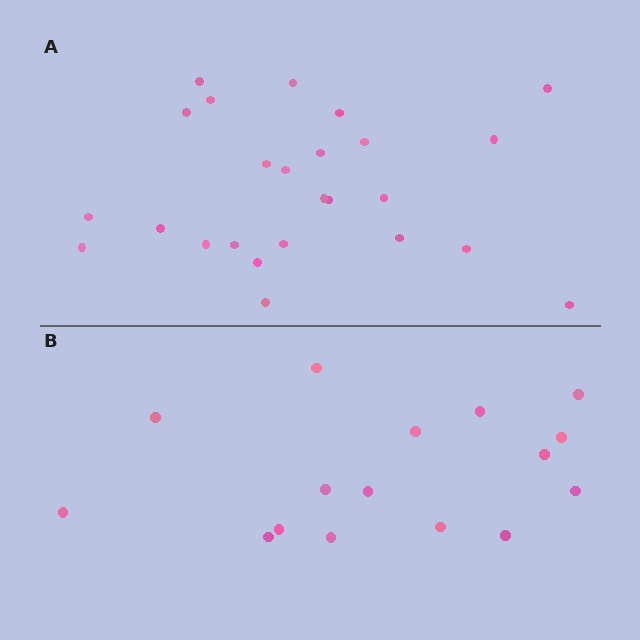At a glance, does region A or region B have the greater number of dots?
Region A (the top region) has more dots.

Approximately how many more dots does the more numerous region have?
Region A has roughly 8 or so more dots than region B.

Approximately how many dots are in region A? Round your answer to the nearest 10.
About 20 dots. (The exact count is 25, which rounds to 20.)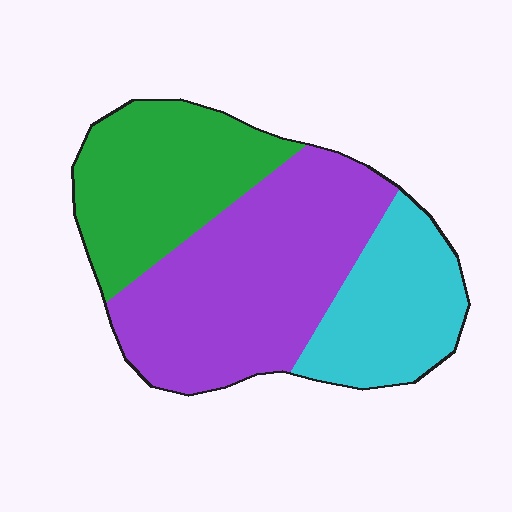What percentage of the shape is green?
Green covers 30% of the shape.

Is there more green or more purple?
Purple.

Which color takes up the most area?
Purple, at roughly 45%.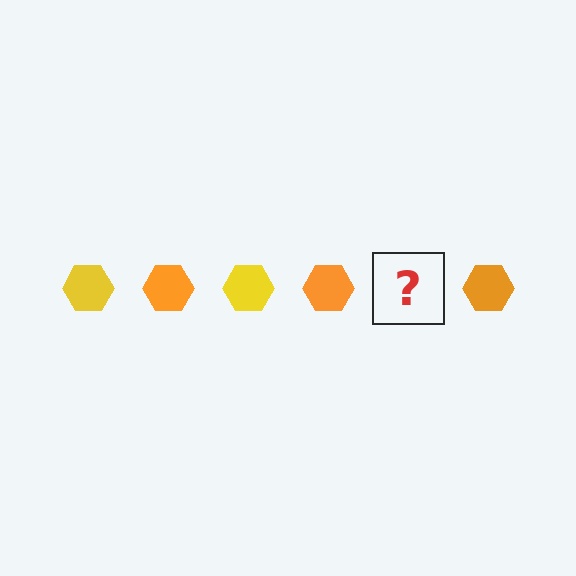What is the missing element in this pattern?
The missing element is a yellow hexagon.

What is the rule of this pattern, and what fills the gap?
The rule is that the pattern cycles through yellow, orange hexagons. The gap should be filled with a yellow hexagon.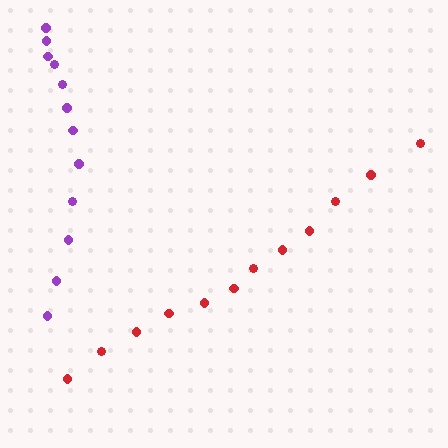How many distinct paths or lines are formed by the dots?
There are 2 distinct paths.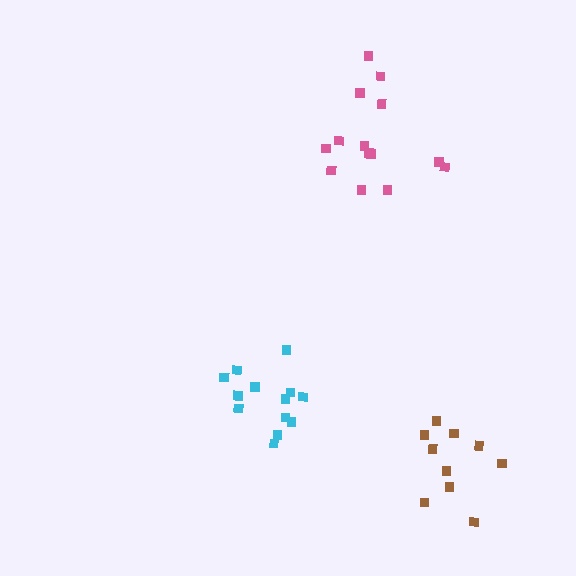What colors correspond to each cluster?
The clusters are colored: brown, pink, cyan.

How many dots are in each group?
Group 1: 10 dots, Group 2: 14 dots, Group 3: 13 dots (37 total).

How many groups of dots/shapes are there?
There are 3 groups.